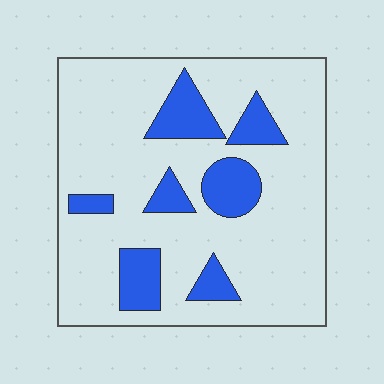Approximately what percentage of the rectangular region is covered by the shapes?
Approximately 20%.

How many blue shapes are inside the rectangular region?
7.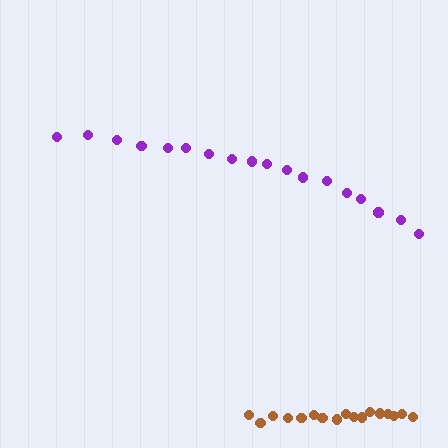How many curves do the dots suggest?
There are 2 distinct paths.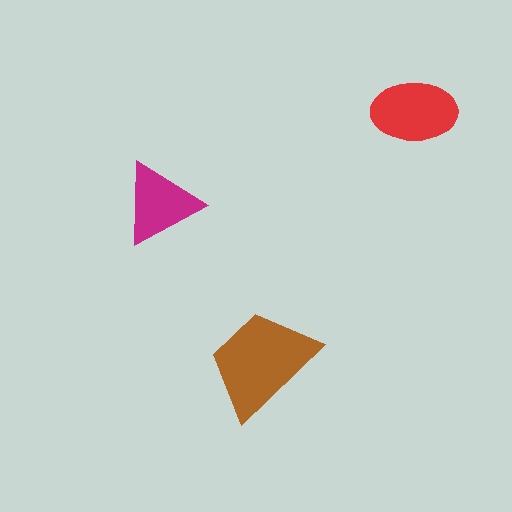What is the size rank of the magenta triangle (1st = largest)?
3rd.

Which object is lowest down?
The brown trapezoid is bottommost.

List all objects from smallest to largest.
The magenta triangle, the red ellipse, the brown trapezoid.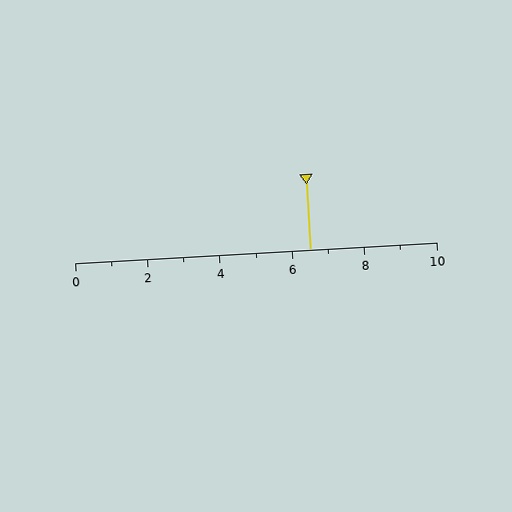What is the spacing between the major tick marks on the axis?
The major ticks are spaced 2 apart.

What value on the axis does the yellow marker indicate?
The marker indicates approximately 6.5.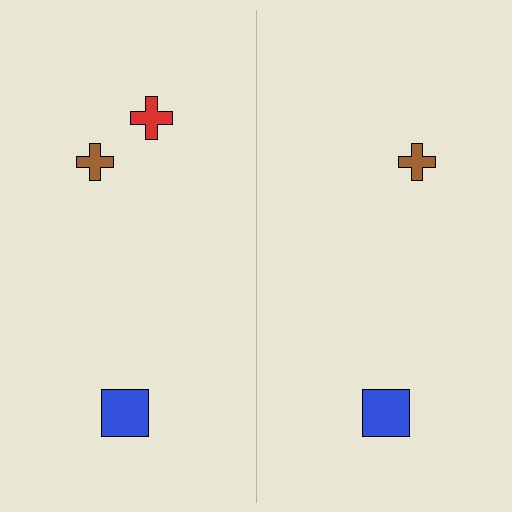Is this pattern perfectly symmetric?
No, the pattern is not perfectly symmetric. A red cross is missing from the right side.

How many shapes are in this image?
There are 5 shapes in this image.